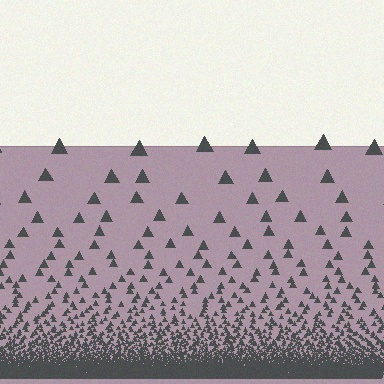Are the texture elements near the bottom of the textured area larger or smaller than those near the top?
Smaller. The gradient is inverted — elements near the bottom are smaller and denser.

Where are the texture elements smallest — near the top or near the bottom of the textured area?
Near the bottom.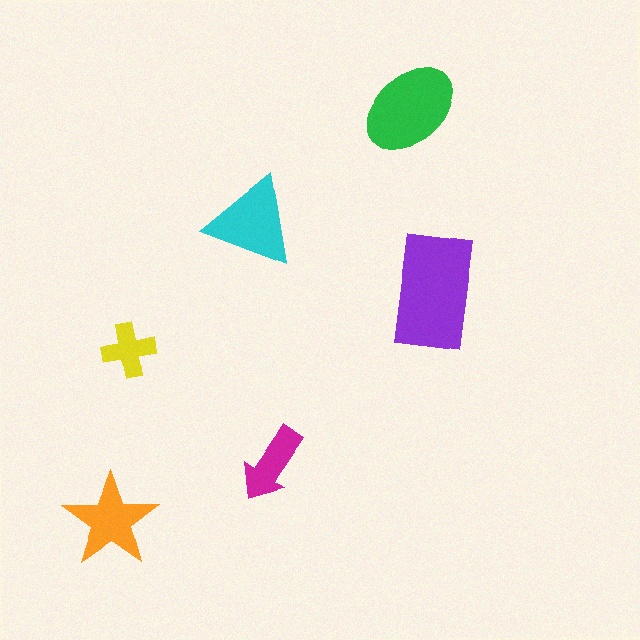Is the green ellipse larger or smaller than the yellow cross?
Larger.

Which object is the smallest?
The yellow cross.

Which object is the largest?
The purple rectangle.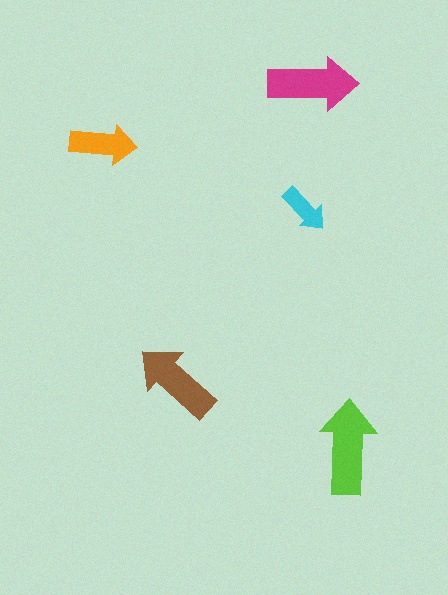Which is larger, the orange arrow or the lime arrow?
The lime one.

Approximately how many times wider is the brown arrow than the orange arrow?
About 1.5 times wider.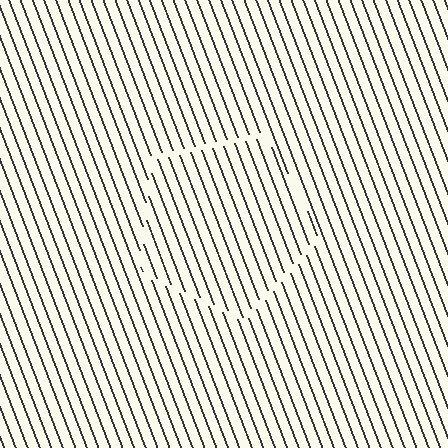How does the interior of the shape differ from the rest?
The interior of the shape contains the same grating, shifted by half a period — the contour is defined by the phase discontinuity where line-ends from the inner and outer gratings abut.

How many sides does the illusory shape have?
5 sides — the line-ends trace a pentagon.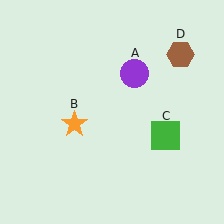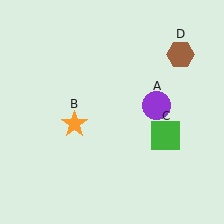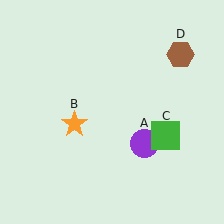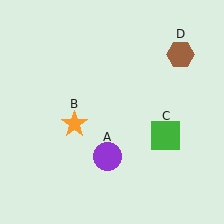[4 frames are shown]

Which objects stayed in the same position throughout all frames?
Orange star (object B) and green square (object C) and brown hexagon (object D) remained stationary.